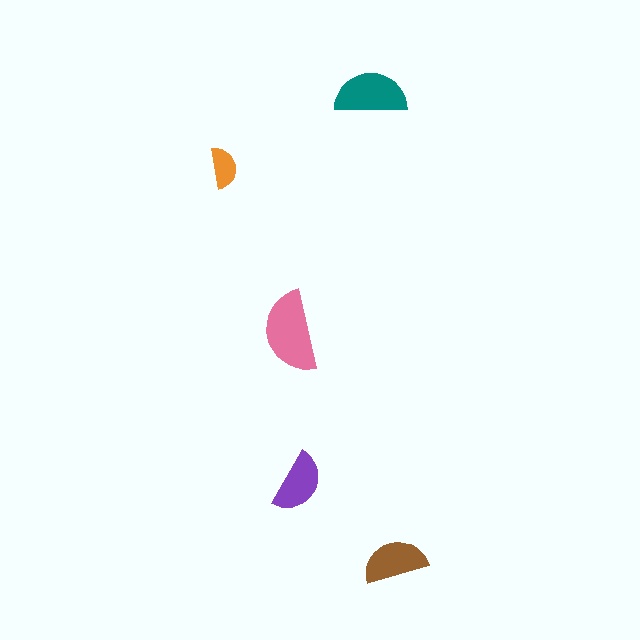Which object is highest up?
The teal semicircle is topmost.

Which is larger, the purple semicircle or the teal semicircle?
The teal one.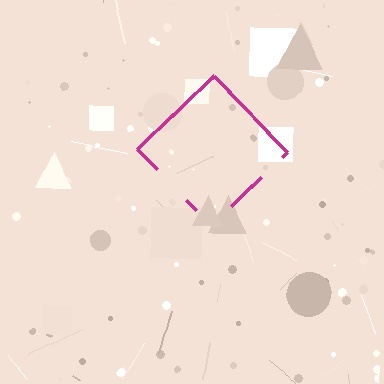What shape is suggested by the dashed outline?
The dashed outline suggests a diamond.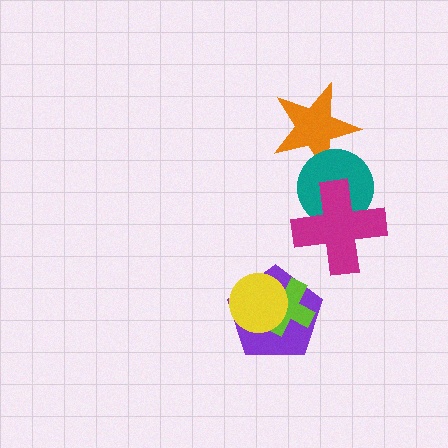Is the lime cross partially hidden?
Yes, it is partially covered by another shape.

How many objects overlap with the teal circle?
2 objects overlap with the teal circle.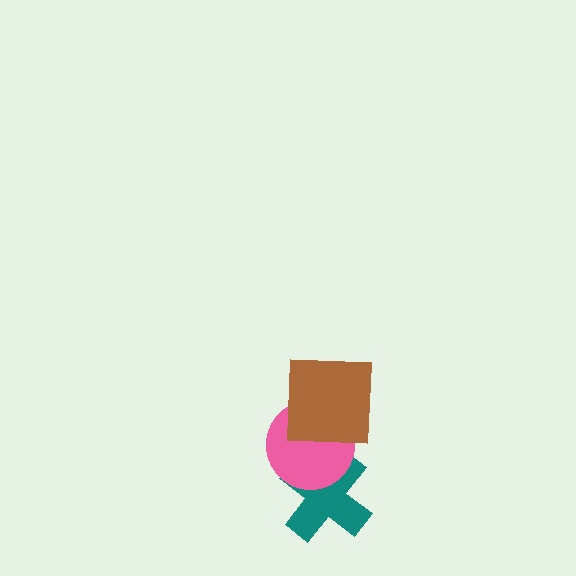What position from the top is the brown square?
The brown square is 1st from the top.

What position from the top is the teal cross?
The teal cross is 3rd from the top.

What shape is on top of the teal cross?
The pink circle is on top of the teal cross.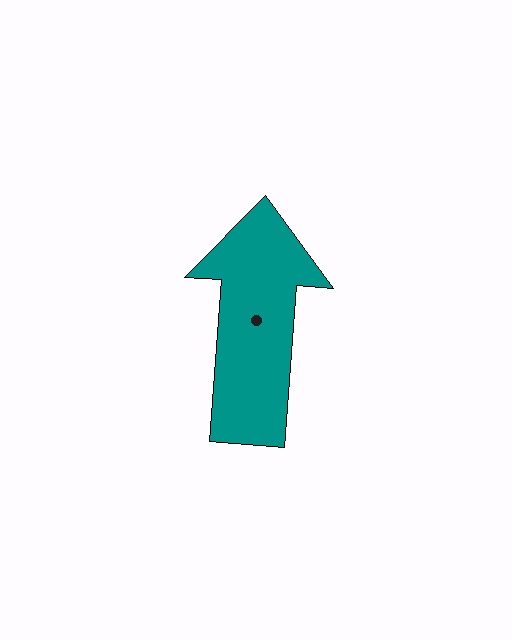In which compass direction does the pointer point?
North.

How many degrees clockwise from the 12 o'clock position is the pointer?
Approximately 4 degrees.